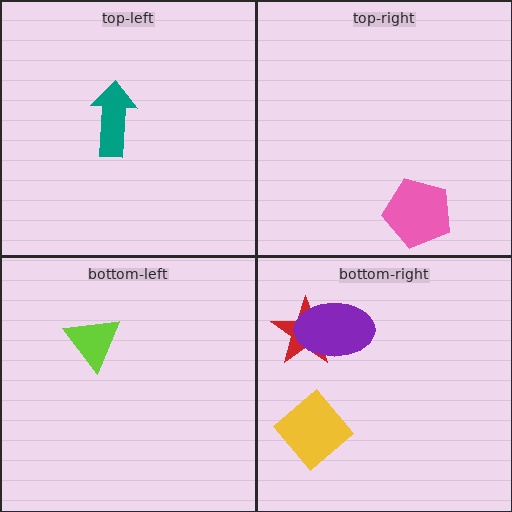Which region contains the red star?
The bottom-right region.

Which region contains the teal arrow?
The top-left region.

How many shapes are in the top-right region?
1.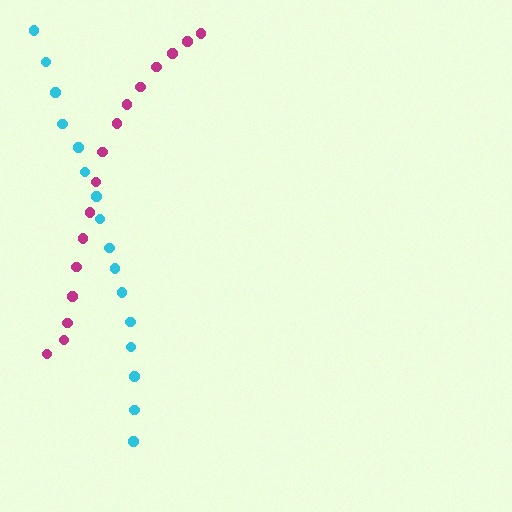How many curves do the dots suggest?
There are 2 distinct paths.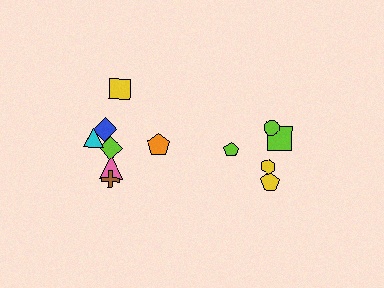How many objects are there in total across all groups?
There are 12 objects.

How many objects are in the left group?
There are 7 objects.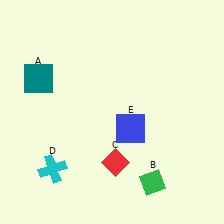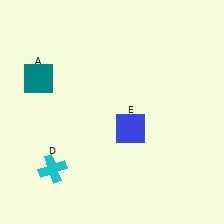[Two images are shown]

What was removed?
The red diamond (C), the green diamond (B) were removed in Image 2.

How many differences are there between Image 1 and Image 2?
There are 2 differences between the two images.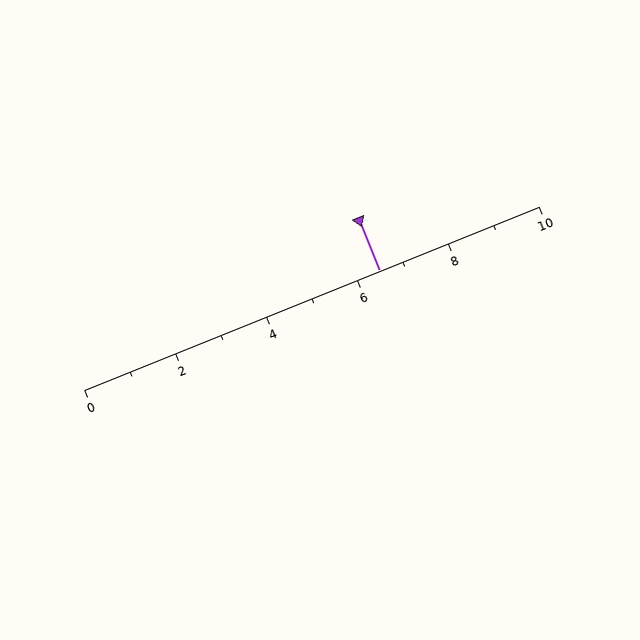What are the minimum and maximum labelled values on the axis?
The axis runs from 0 to 10.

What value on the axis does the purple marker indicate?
The marker indicates approximately 6.5.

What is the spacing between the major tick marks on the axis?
The major ticks are spaced 2 apart.